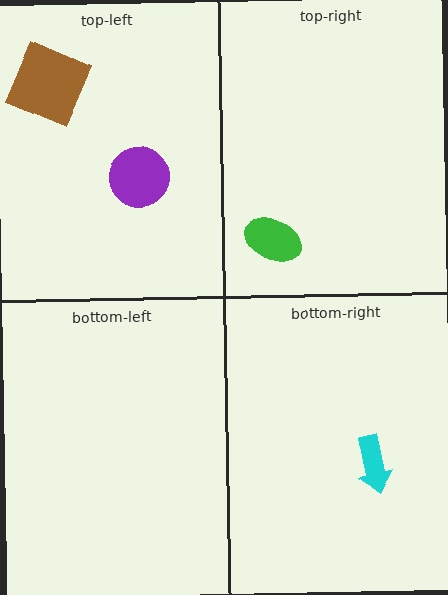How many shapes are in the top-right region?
1.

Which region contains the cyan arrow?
The bottom-right region.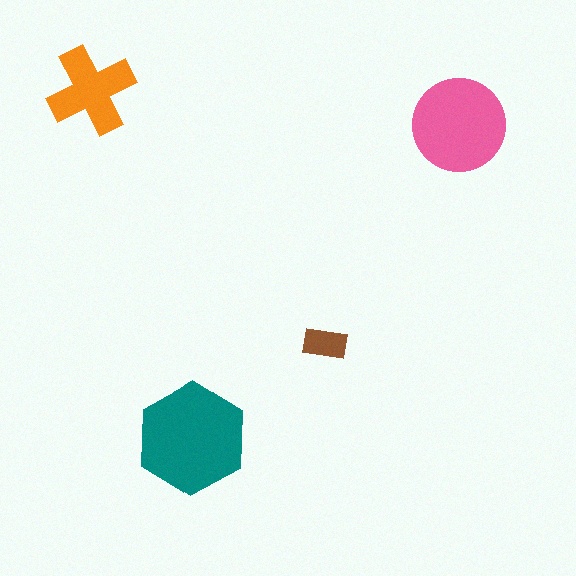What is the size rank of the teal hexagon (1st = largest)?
1st.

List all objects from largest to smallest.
The teal hexagon, the pink circle, the orange cross, the brown rectangle.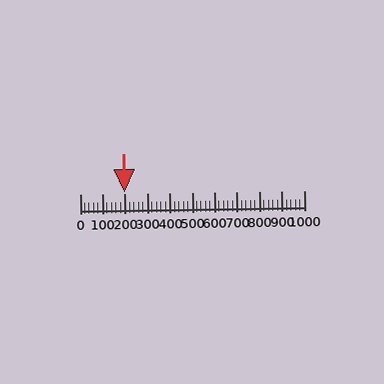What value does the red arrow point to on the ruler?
The red arrow points to approximately 200.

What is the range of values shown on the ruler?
The ruler shows values from 0 to 1000.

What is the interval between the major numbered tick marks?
The major tick marks are spaced 100 units apart.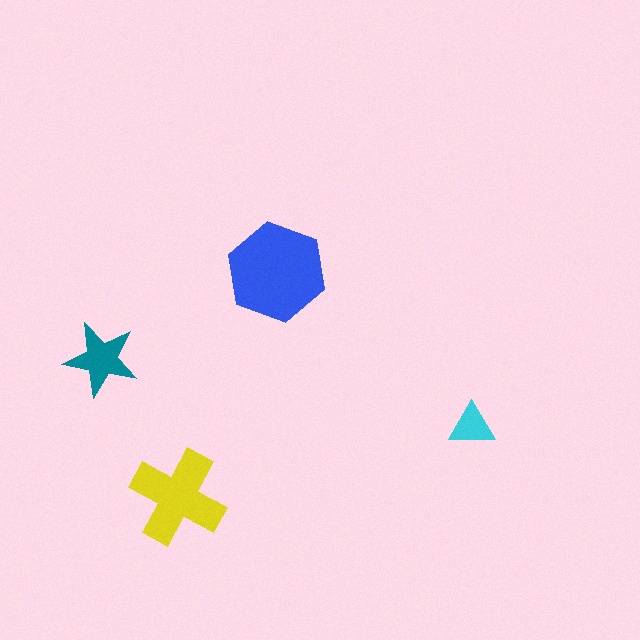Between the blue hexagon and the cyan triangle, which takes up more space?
The blue hexagon.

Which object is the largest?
The blue hexagon.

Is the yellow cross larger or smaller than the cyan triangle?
Larger.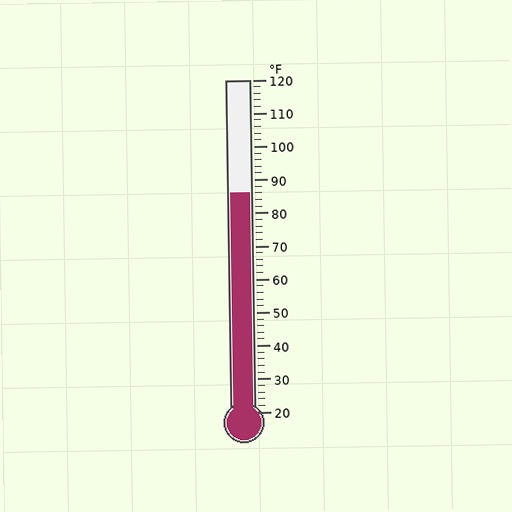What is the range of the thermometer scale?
The thermometer scale ranges from 20°F to 120°F.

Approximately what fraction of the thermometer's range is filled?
The thermometer is filled to approximately 65% of its range.